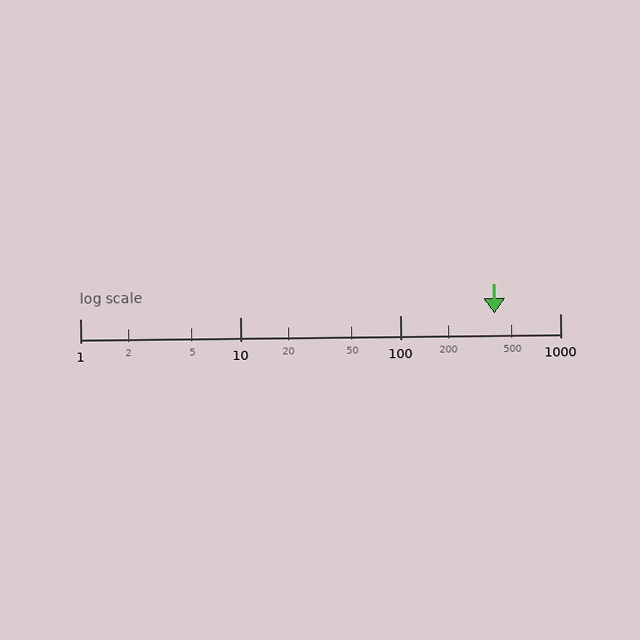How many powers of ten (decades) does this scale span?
The scale spans 3 decades, from 1 to 1000.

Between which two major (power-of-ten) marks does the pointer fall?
The pointer is between 100 and 1000.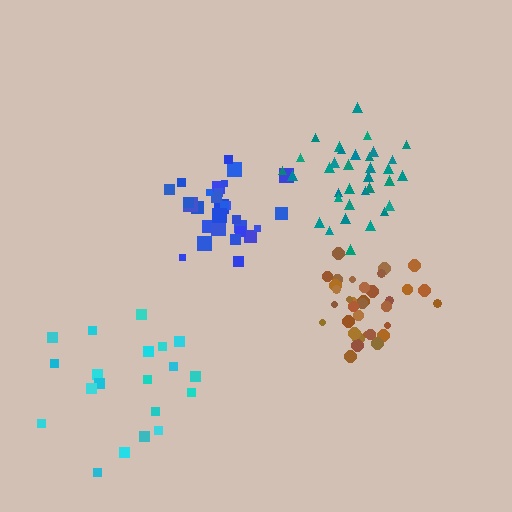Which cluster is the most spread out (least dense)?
Cyan.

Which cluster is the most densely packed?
Brown.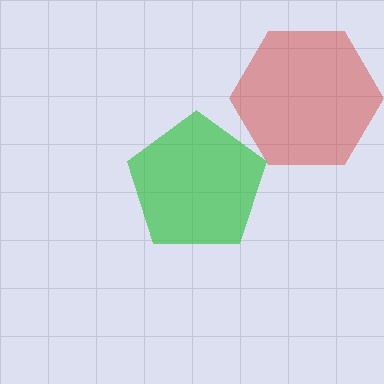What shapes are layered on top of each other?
The layered shapes are: a red hexagon, a green pentagon.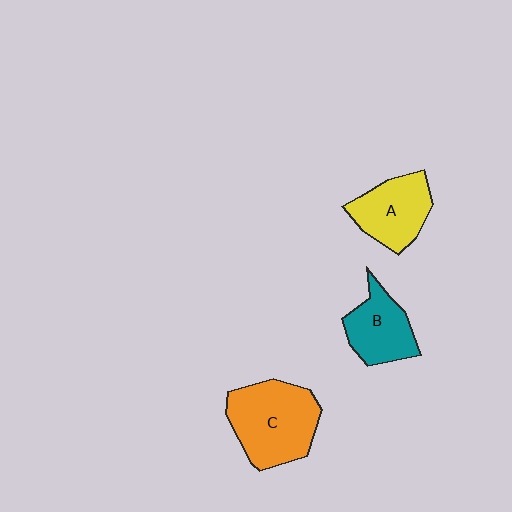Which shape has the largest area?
Shape C (orange).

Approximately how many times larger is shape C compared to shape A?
Approximately 1.4 times.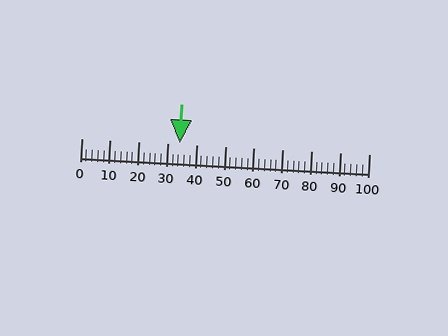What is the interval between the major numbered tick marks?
The major tick marks are spaced 10 units apart.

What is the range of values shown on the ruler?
The ruler shows values from 0 to 100.